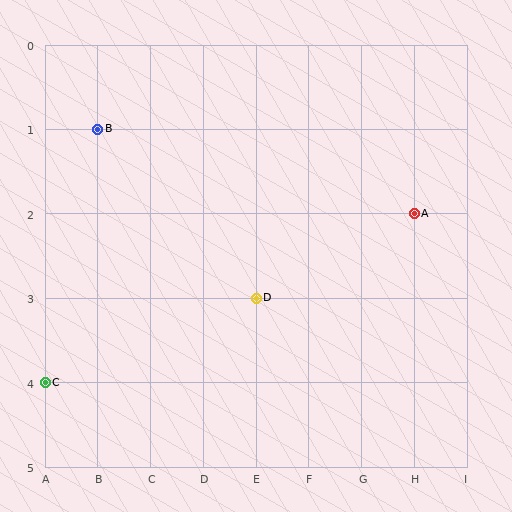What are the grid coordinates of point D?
Point D is at grid coordinates (E, 3).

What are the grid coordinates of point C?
Point C is at grid coordinates (A, 4).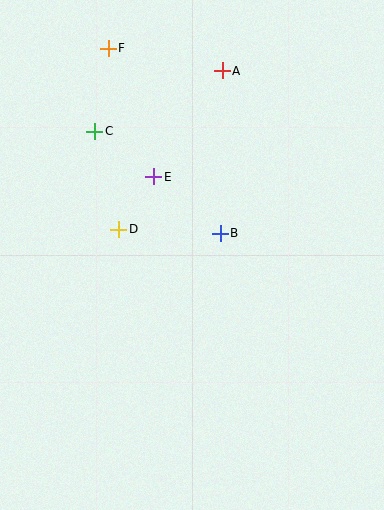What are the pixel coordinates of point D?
Point D is at (119, 229).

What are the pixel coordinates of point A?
Point A is at (222, 71).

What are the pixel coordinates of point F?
Point F is at (108, 48).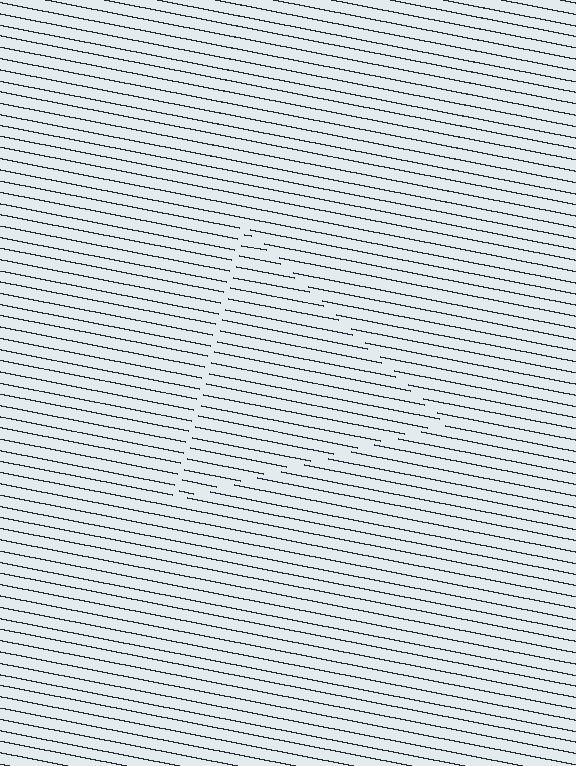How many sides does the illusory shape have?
3 sides — the line-ends trace a triangle.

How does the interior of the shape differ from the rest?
The interior of the shape contains the same grating, shifted by half a period — the contour is defined by the phase discontinuity where line-ends from the inner and outer gratings abut.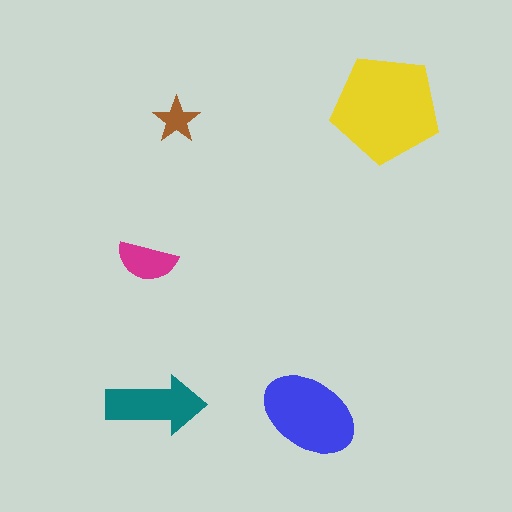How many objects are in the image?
There are 5 objects in the image.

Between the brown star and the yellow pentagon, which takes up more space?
The yellow pentagon.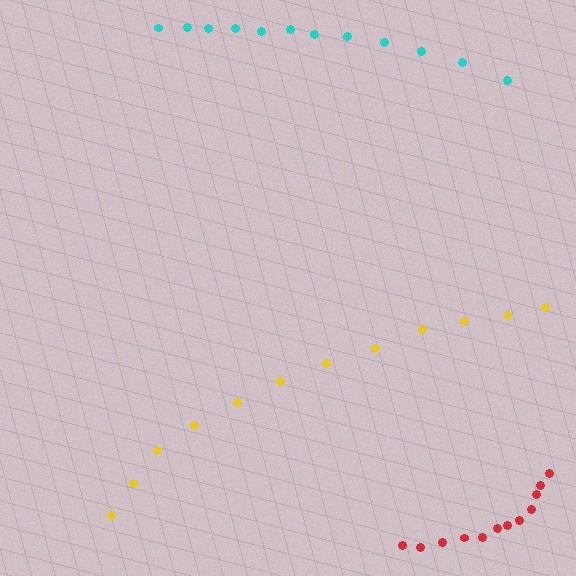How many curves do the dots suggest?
There are 3 distinct paths.